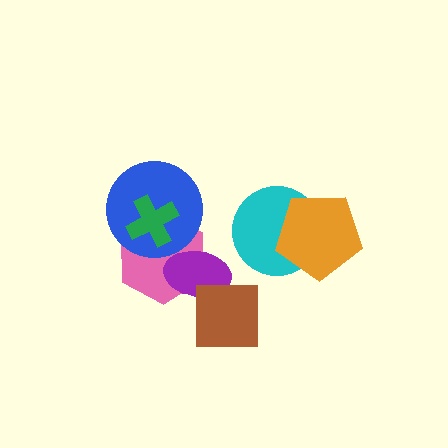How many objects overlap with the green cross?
2 objects overlap with the green cross.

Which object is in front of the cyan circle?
The orange pentagon is in front of the cyan circle.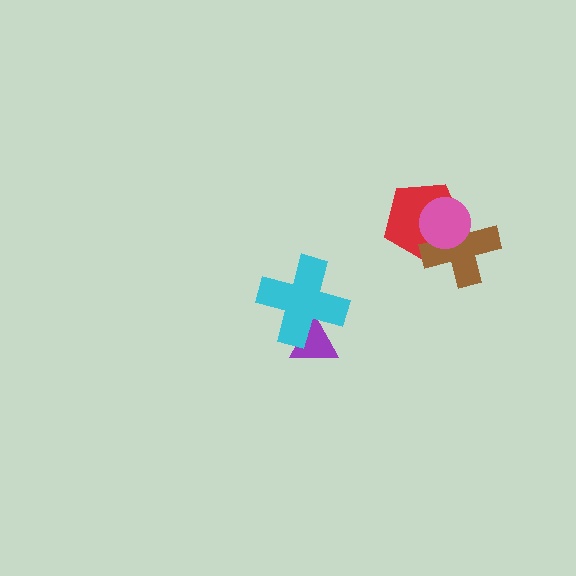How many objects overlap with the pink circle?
2 objects overlap with the pink circle.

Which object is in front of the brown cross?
The pink circle is in front of the brown cross.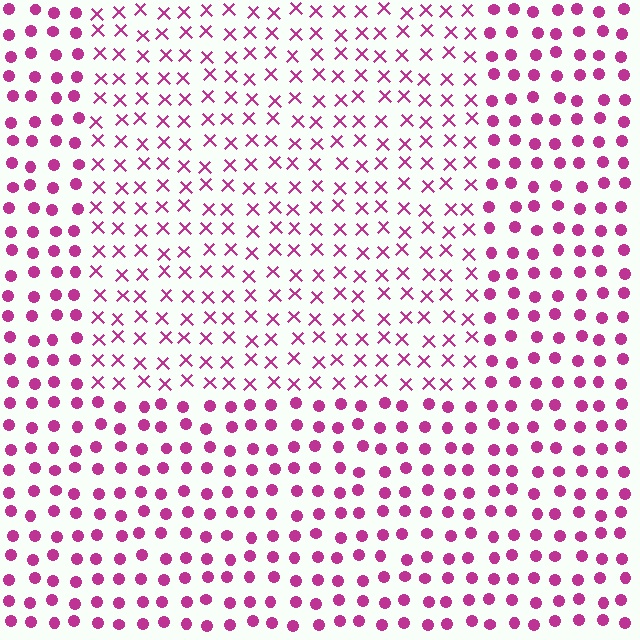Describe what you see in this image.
The image is filled with small magenta elements arranged in a uniform grid. A rectangle-shaped region contains X marks, while the surrounding area contains circles. The boundary is defined purely by the change in element shape.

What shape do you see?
I see a rectangle.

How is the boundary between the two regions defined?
The boundary is defined by a change in element shape: X marks inside vs. circles outside. All elements share the same color and spacing.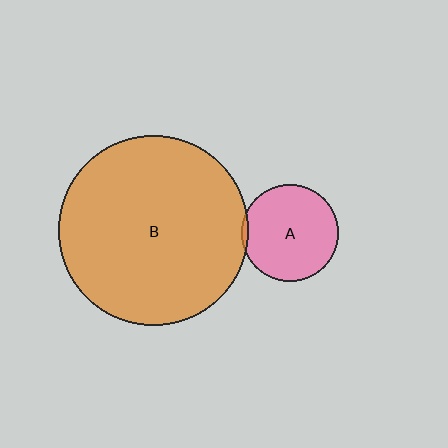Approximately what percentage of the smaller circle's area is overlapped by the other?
Approximately 5%.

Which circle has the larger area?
Circle B (orange).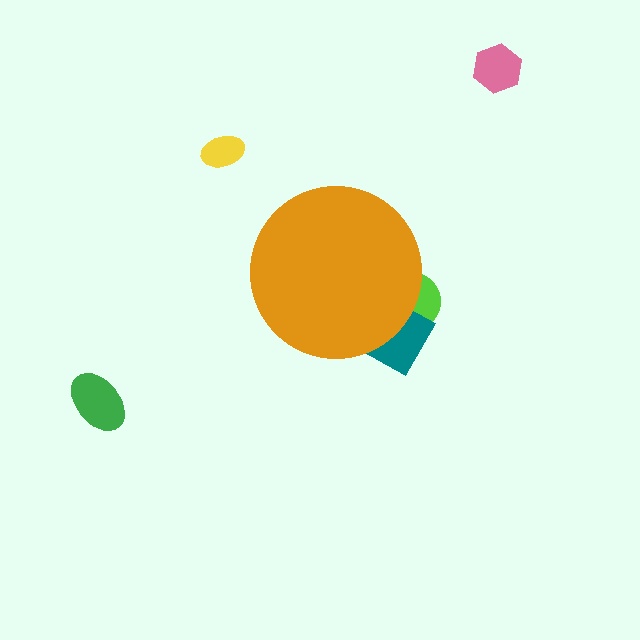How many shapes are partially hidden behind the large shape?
3 shapes are partially hidden.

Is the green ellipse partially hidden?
No, the green ellipse is fully visible.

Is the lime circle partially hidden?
Yes, the lime circle is partially hidden behind the orange circle.